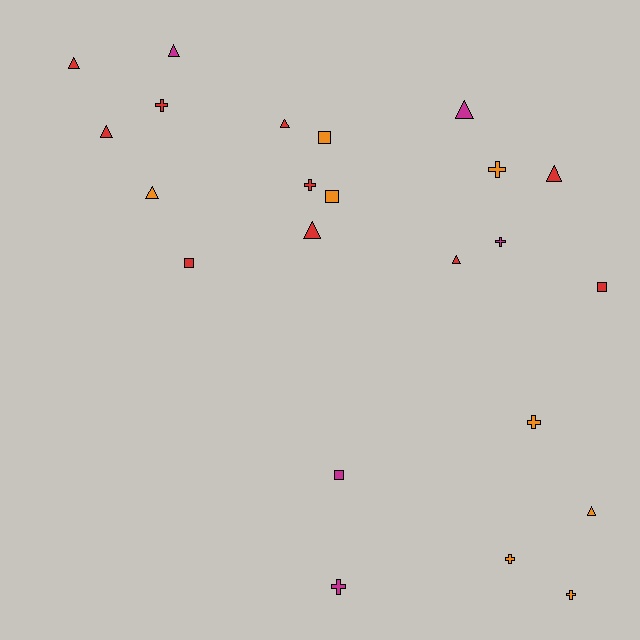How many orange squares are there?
There are 2 orange squares.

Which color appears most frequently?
Red, with 10 objects.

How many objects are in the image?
There are 23 objects.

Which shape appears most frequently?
Triangle, with 10 objects.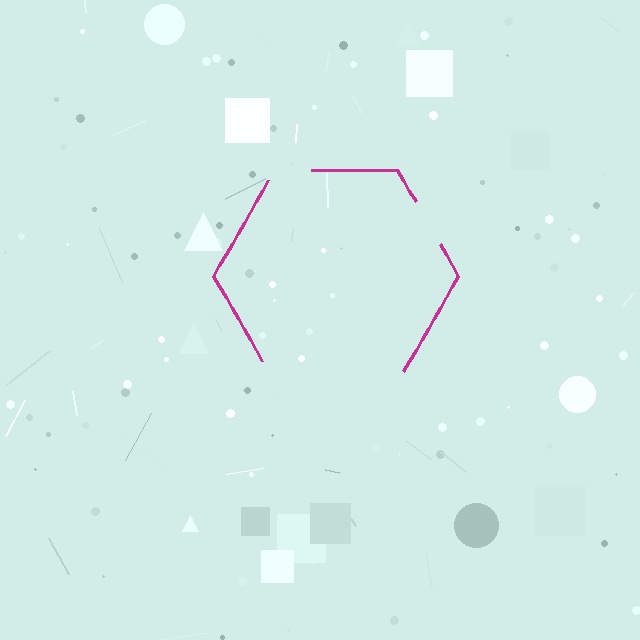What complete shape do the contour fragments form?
The contour fragments form a hexagon.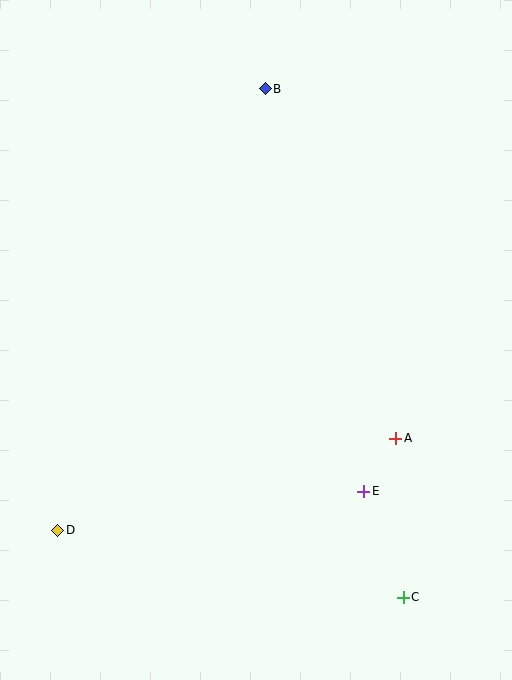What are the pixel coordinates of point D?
Point D is at (58, 530).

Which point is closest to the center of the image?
Point A at (396, 438) is closest to the center.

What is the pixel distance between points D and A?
The distance between D and A is 350 pixels.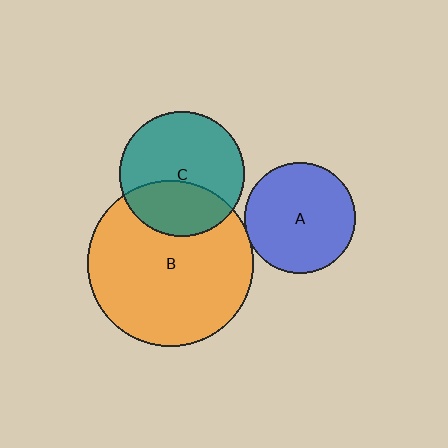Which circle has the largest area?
Circle B (orange).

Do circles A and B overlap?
Yes.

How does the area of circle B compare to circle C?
Approximately 1.8 times.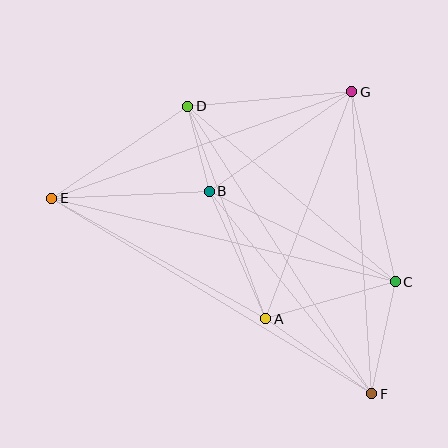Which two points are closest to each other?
Points B and D are closest to each other.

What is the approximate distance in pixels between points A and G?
The distance between A and G is approximately 243 pixels.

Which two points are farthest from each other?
Points E and F are farthest from each other.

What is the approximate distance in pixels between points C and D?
The distance between C and D is approximately 272 pixels.